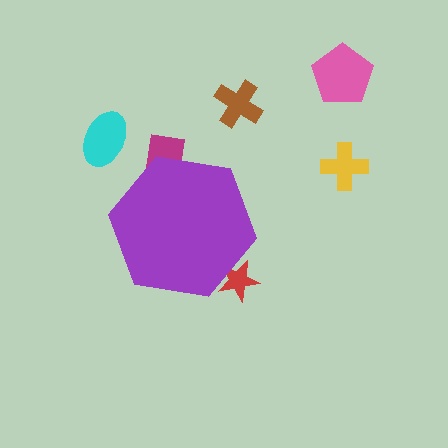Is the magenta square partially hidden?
Yes, the magenta square is partially hidden behind the purple hexagon.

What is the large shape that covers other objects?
A purple hexagon.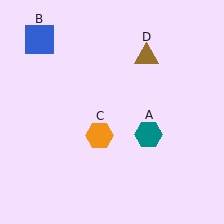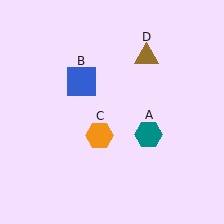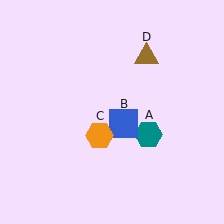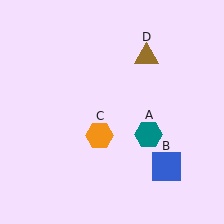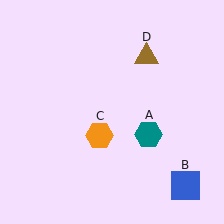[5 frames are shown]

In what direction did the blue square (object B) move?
The blue square (object B) moved down and to the right.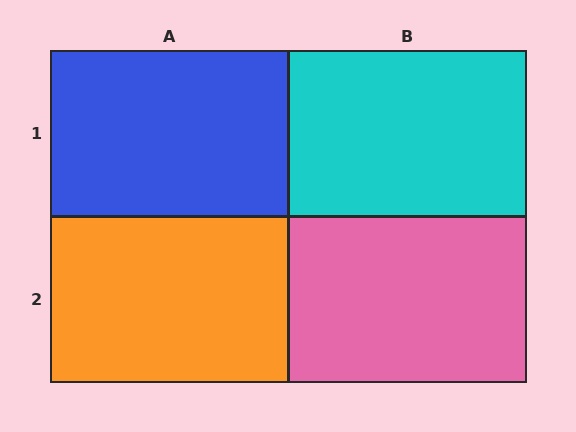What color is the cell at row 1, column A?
Blue.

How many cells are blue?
1 cell is blue.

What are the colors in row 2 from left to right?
Orange, pink.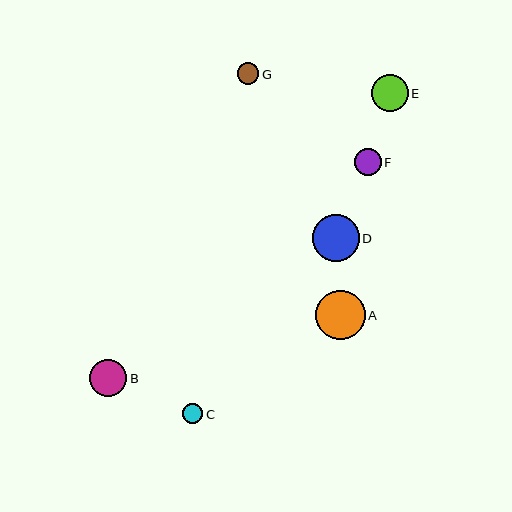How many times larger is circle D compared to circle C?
Circle D is approximately 2.3 times the size of circle C.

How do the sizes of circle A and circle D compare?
Circle A and circle D are approximately the same size.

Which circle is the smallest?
Circle C is the smallest with a size of approximately 20 pixels.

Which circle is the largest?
Circle A is the largest with a size of approximately 50 pixels.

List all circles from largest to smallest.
From largest to smallest: A, D, B, E, F, G, C.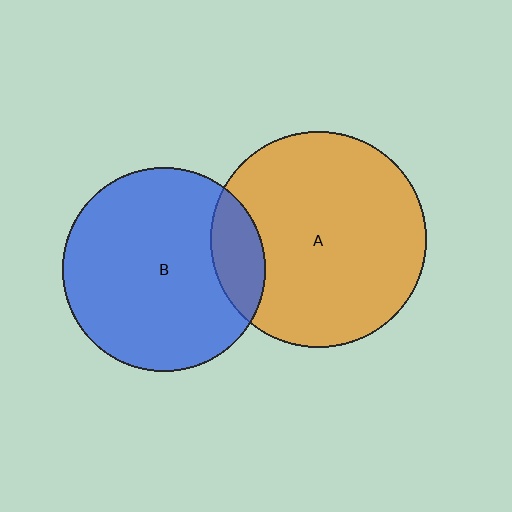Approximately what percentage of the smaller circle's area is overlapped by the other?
Approximately 15%.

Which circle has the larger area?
Circle A (orange).